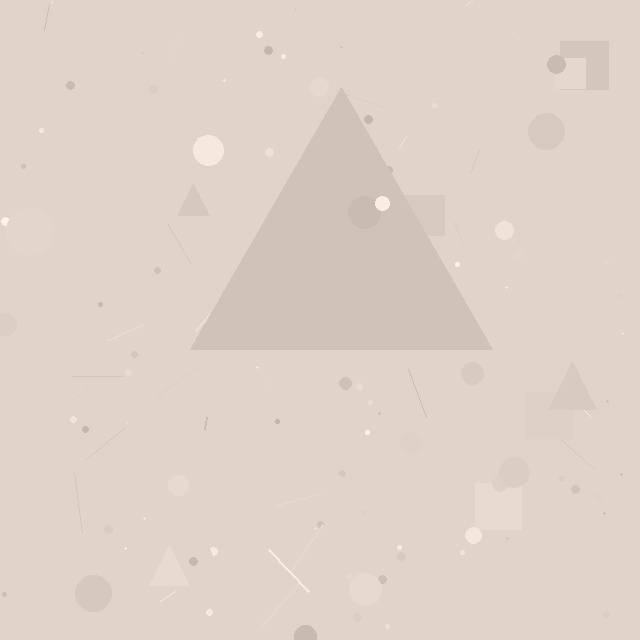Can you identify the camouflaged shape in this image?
The camouflaged shape is a triangle.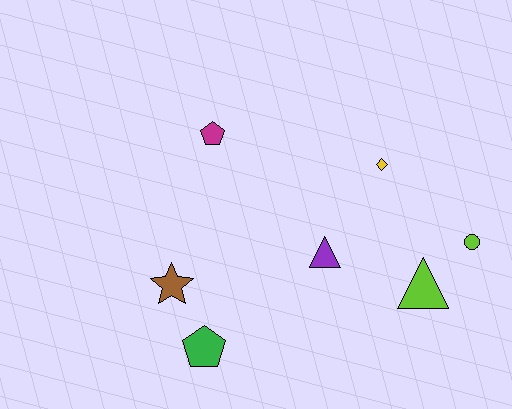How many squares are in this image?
There are no squares.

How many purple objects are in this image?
There is 1 purple object.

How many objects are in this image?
There are 7 objects.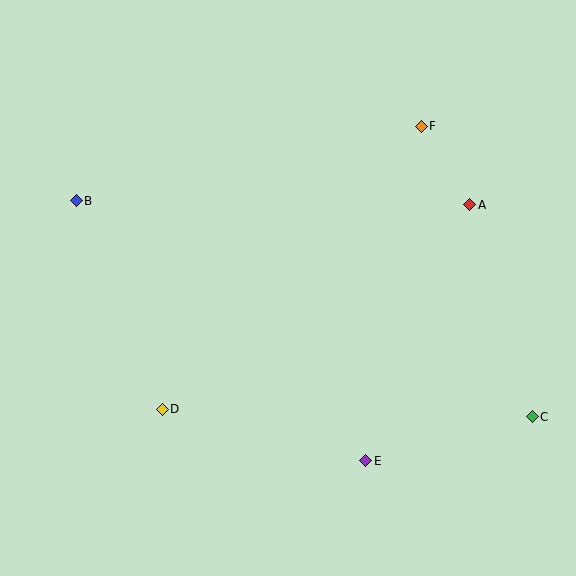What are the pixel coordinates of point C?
Point C is at (532, 417).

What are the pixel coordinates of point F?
Point F is at (421, 126).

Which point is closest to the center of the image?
Point D at (162, 409) is closest to the center.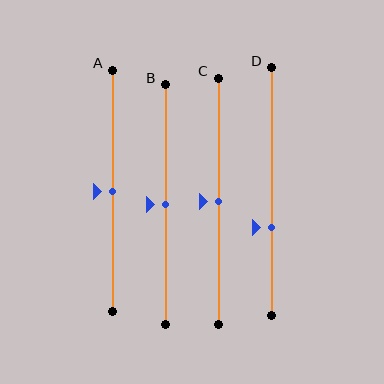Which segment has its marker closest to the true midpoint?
Segment A has its marker closest to the true midpoint.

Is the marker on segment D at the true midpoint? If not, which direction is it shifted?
No, the marker on segment D is shifted downward by about 14% of the segment length.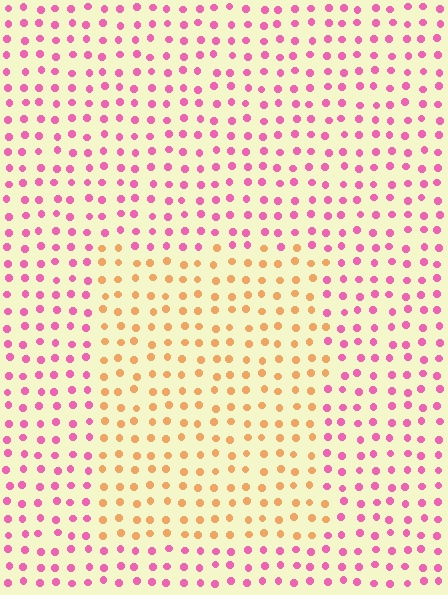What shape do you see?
I see a rectangle.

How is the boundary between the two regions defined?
The boundary is defined purely by a slight shift in hue (about 63 degrees). Spacing, size, and orientation are identical on both sides.